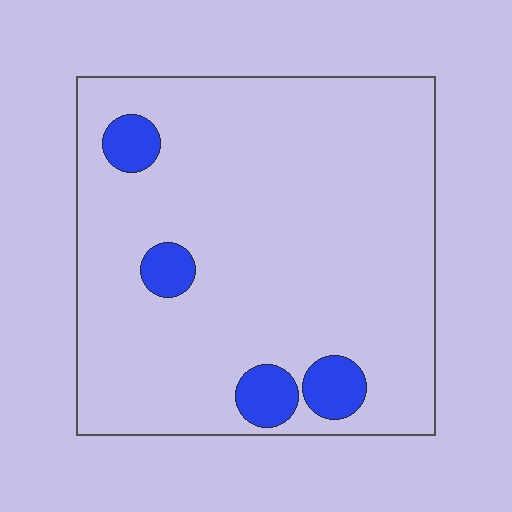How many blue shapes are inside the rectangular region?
4.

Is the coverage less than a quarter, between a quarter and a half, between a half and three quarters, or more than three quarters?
Less than a quarter.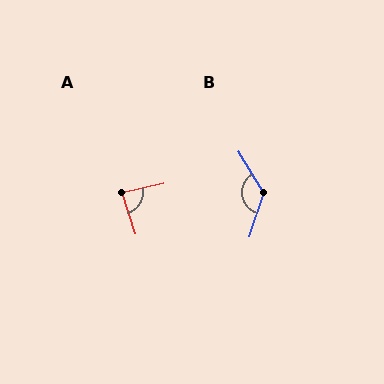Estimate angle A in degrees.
Approximately 86 degrees.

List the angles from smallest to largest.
A (86°), B (131°).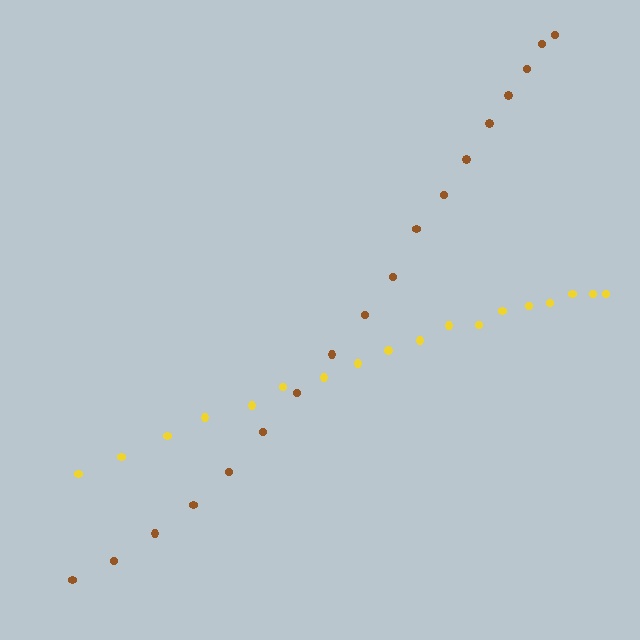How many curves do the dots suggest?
There are 2 distinct paths.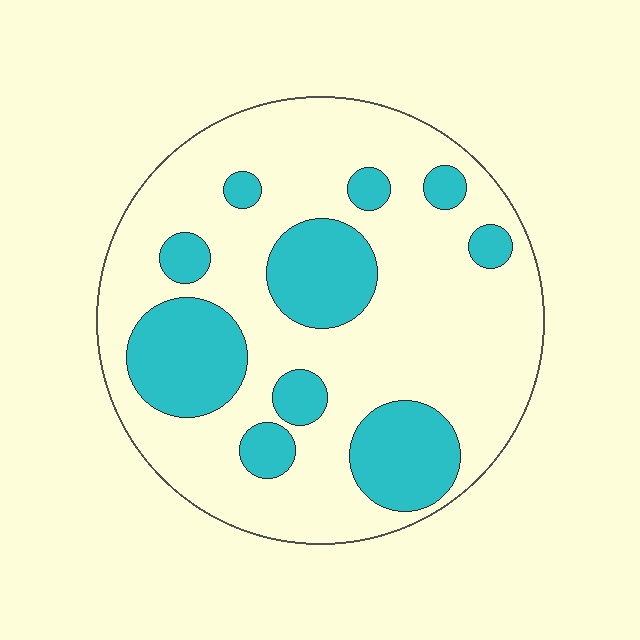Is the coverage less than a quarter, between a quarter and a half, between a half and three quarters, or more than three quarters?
Between a quarter and a half.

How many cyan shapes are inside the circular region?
10.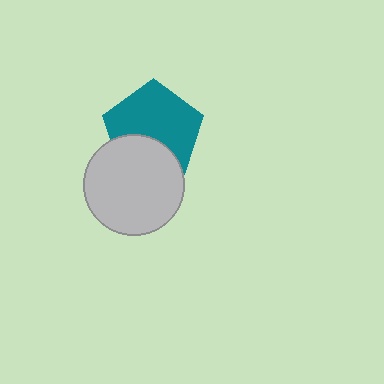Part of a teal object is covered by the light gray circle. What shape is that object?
It is a pentagon.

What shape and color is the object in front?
The object in front is a light gray circle.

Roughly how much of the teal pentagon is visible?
Most of it is visible (roughly 67%).